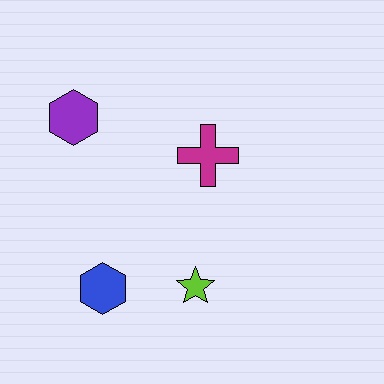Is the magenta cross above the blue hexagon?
Yes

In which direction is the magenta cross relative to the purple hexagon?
The magenta cross is to the right of the purple hexagon.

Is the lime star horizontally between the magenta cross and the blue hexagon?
Yes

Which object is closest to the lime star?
The blue hexagon is closest to the lime star.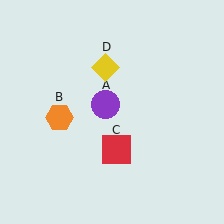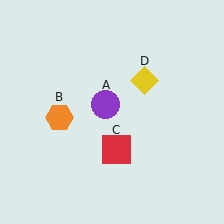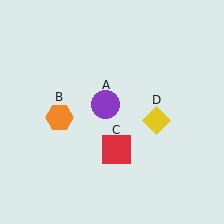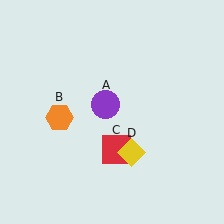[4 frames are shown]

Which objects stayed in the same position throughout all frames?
Purple circle (object A) and orange hexagon (object B) and red square (object C) remained stationary.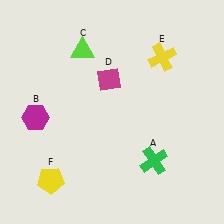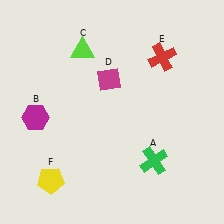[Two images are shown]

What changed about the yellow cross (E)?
In Image 1, E is yellow. In Image 2, it changed to red.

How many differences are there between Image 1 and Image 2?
There is 1 difference between the two images.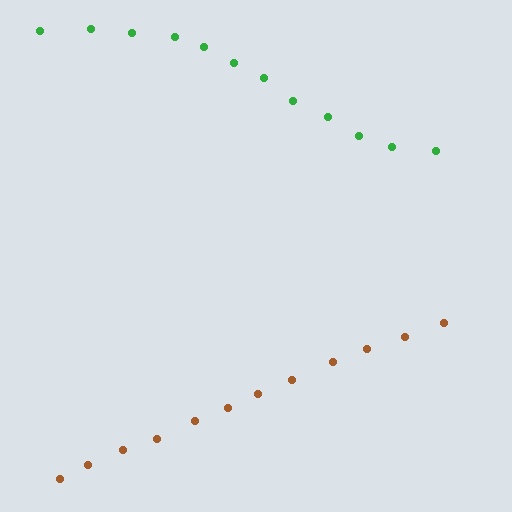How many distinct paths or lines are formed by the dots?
There are 2 distinct paths.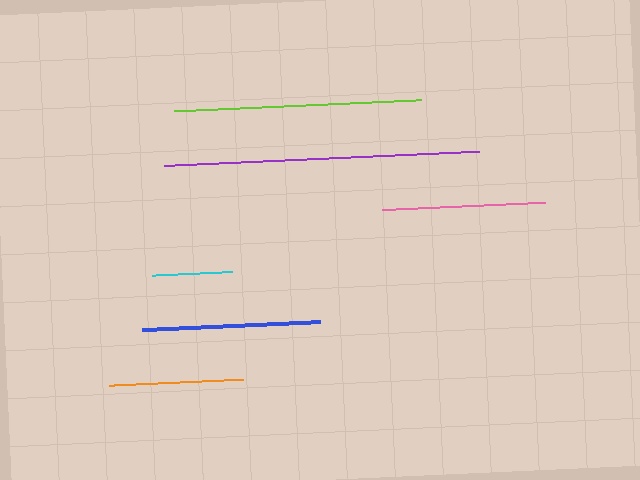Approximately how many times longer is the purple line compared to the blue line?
The purple line is approximately 1.8 times the length of the blue line.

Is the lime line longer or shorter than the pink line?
The lime line is longer than the pink line.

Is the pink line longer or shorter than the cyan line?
The pink line is longer than the cyan line.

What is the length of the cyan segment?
The cyan segment is approximately 80 pixels long.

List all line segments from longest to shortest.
From longest to shortest: purple, lime, blue, pink, orange, cyan.